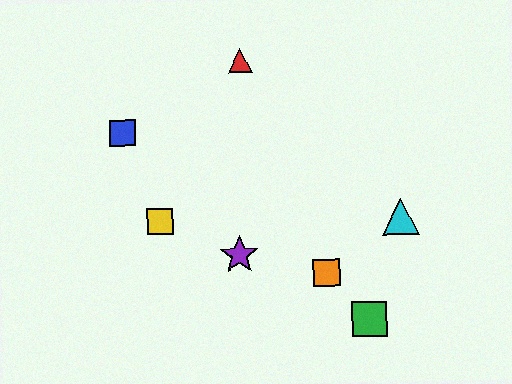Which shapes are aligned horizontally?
The yellow square, the cyan triangle are aligned horizontally.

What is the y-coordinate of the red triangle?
The red triangle is at y≈61.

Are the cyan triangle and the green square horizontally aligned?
No, the cyan triangle is at y≈217 and the green square is at y≈319.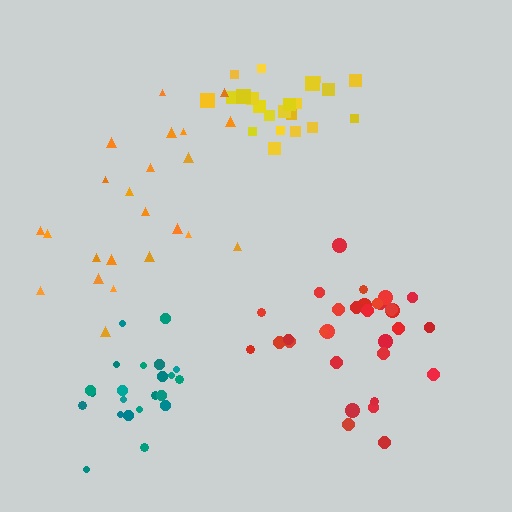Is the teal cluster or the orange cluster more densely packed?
Teal.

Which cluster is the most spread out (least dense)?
Orange.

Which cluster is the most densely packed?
Red.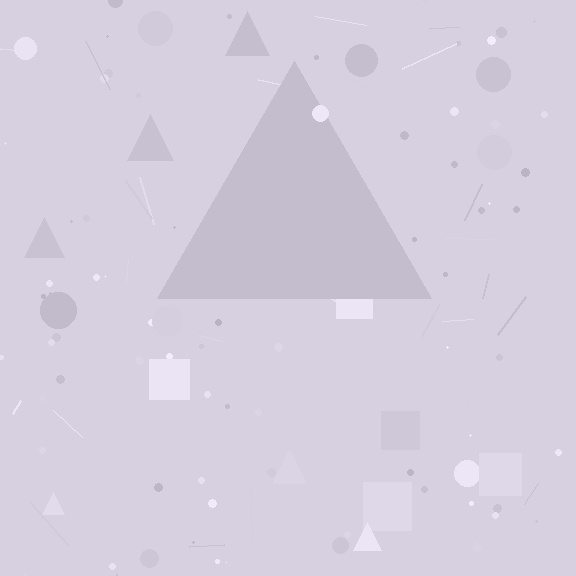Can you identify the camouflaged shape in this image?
The camouflaged shape is a triangle.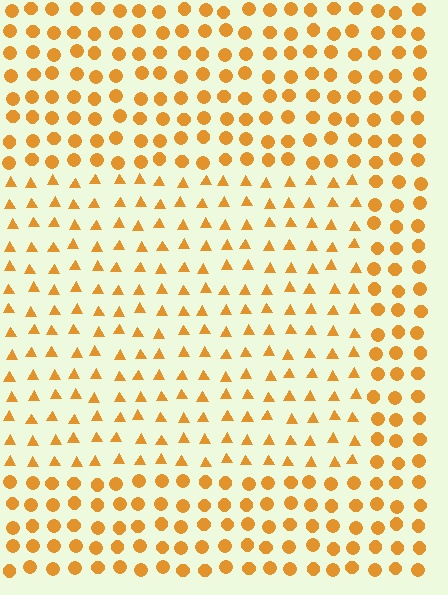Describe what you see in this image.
The image is filled with small orange elements arranged in a uniform grid. A rectangle-shaped region contains triangles, while the surrounding area contains circles. The boundary is defined purely by the change in element shape.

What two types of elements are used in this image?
The image uses triangles inside the rectangle region and circles outside it.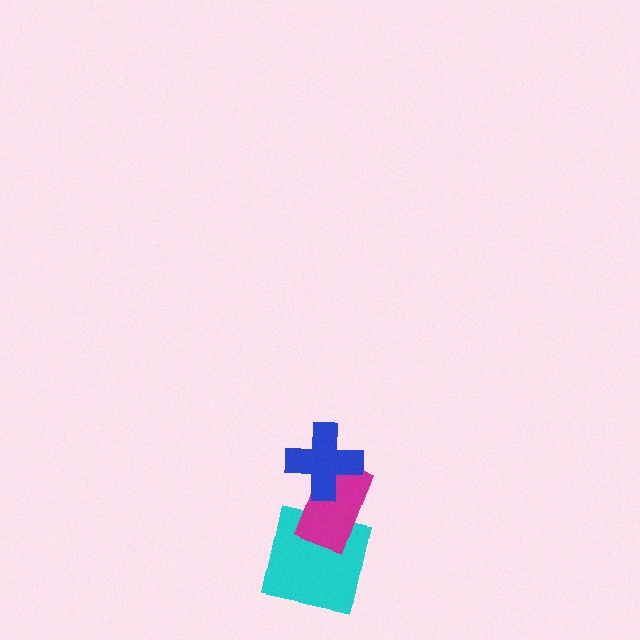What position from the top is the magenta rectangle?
The magenta rectangle is 2nd from the top.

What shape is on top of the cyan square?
The magenta rectangle is on top of the cyan square.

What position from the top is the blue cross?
The blue cross is 1st from the top.